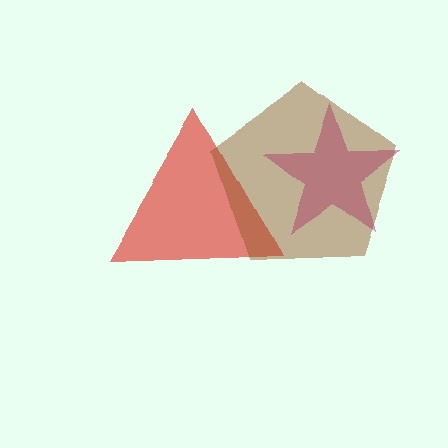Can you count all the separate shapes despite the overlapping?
Yes, there are 3 separate shapes.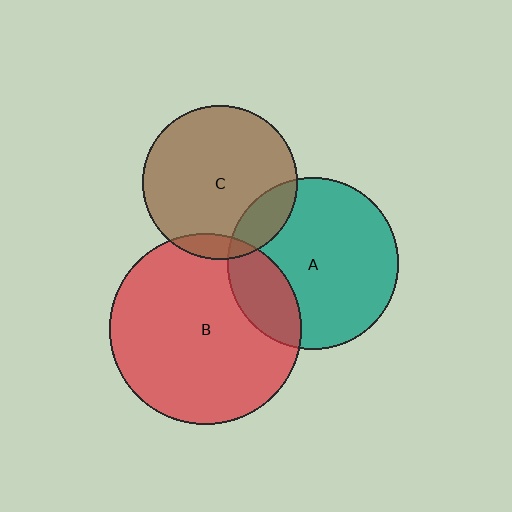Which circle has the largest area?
Circle B (red).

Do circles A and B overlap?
Yes.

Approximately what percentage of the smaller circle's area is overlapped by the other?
Approximately 20%.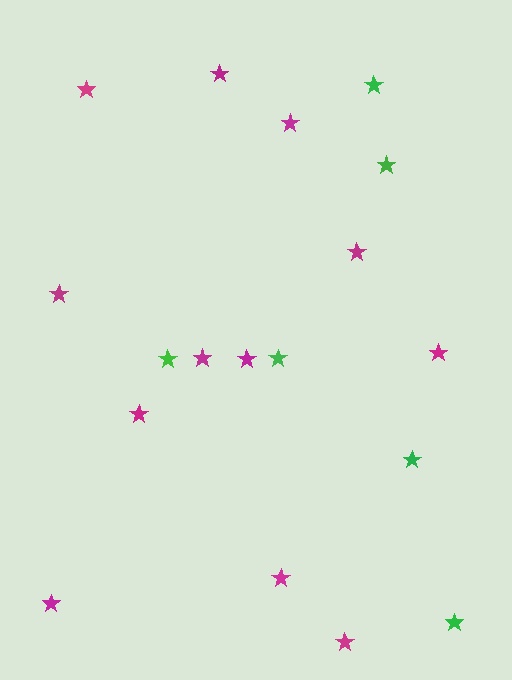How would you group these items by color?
There are 2 groups: one group of magenta stars (12) and one group of green stars (6).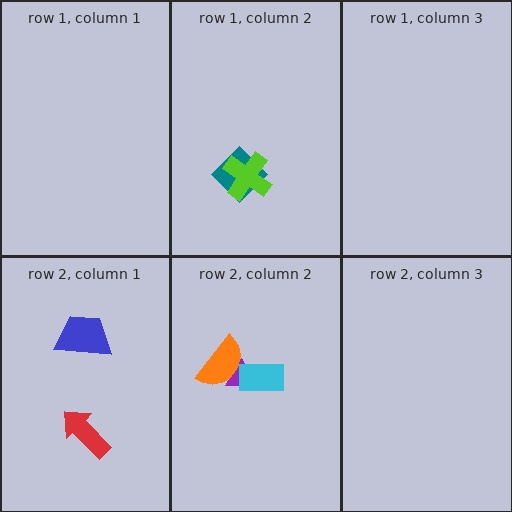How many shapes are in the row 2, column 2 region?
3.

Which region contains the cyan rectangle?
The row 2, column 2 region.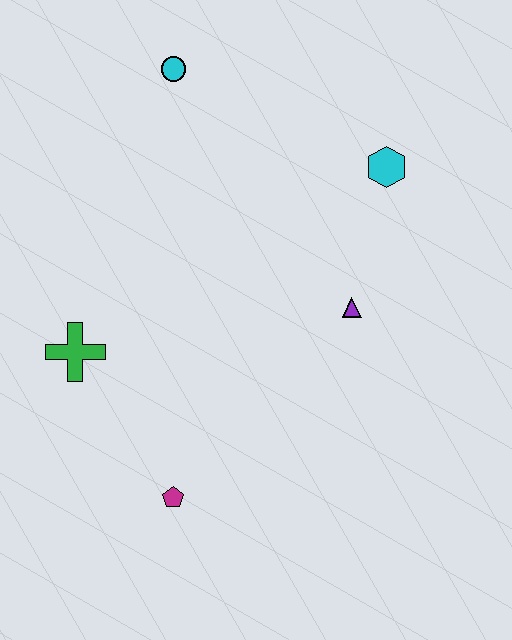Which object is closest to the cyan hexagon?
The purple triangle is closest to the cyan hexagon.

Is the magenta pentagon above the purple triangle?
No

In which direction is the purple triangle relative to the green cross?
The purple triangle is to the right of the green cross.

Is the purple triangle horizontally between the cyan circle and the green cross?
No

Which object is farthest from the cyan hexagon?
The magenta pentagon is farthest from the cyan hexagon.